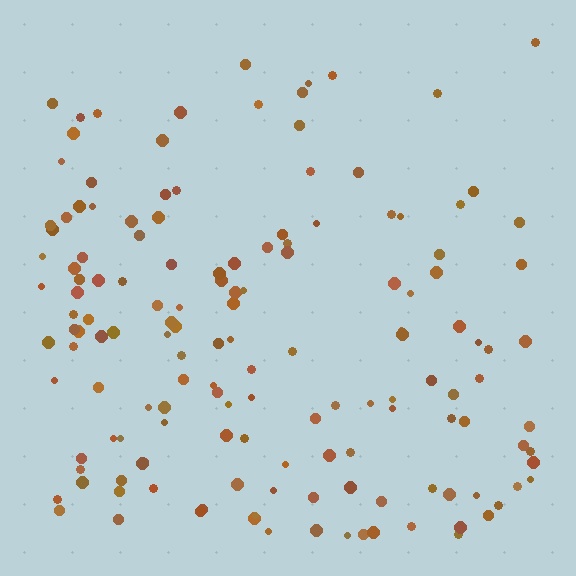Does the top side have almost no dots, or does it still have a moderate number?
Still a moderate number, just noticeably fewer than the bottom.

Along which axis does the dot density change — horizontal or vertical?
Vertical.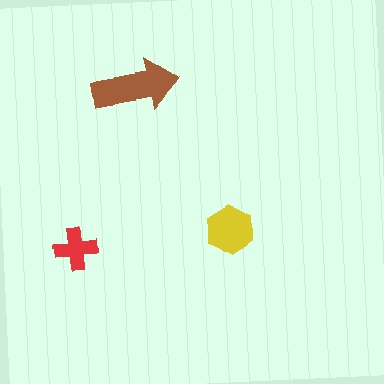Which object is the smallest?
The red cross.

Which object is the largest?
The brown arrow.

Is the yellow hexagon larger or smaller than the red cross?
Larger.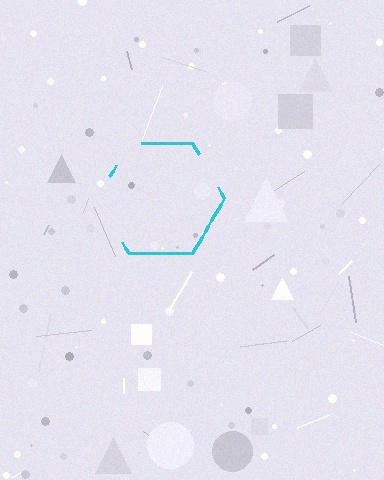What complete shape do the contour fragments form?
The contour fragments form a hexagon.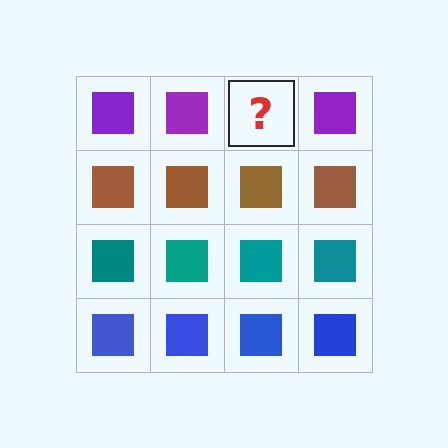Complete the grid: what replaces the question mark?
The question mark should be replaced with a purple square.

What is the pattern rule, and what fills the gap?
The rule is that each row has a consistent color. The gap should be filled with a purple square.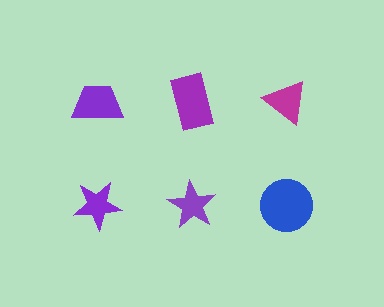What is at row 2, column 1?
A purple star.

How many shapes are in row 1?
3 shapes.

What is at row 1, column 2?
A purple rectangle.